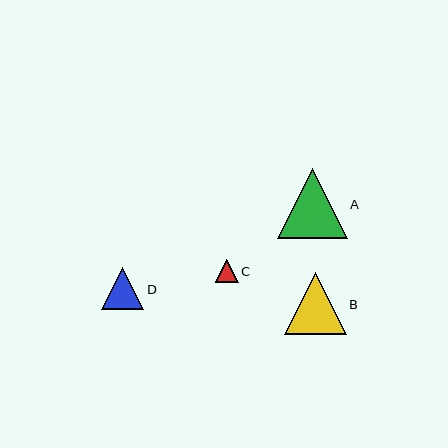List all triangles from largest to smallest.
From largest to smallest: A, B, D, C.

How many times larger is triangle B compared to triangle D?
Triangle B is approximately 1.4 times the size of triangle D.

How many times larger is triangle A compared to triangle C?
Triangle A is approximately 3.0 times the size of triangle C.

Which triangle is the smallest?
Triangle C is the smallest with a size of approximately 23 pixels.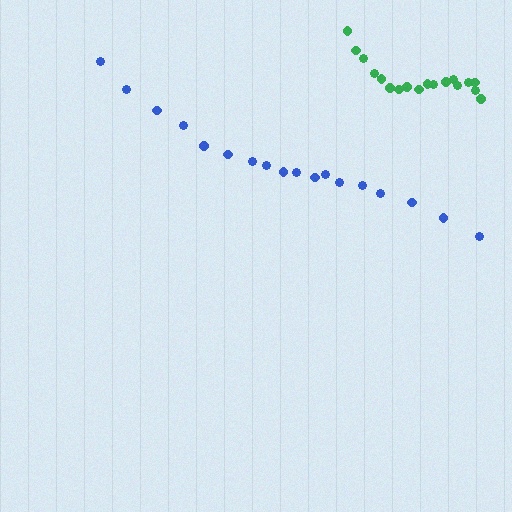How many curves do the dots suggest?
There are 2 distinct paths.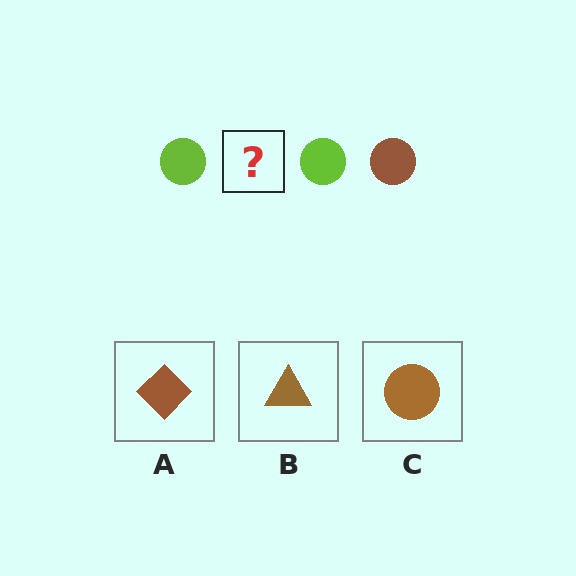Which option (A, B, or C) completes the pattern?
C.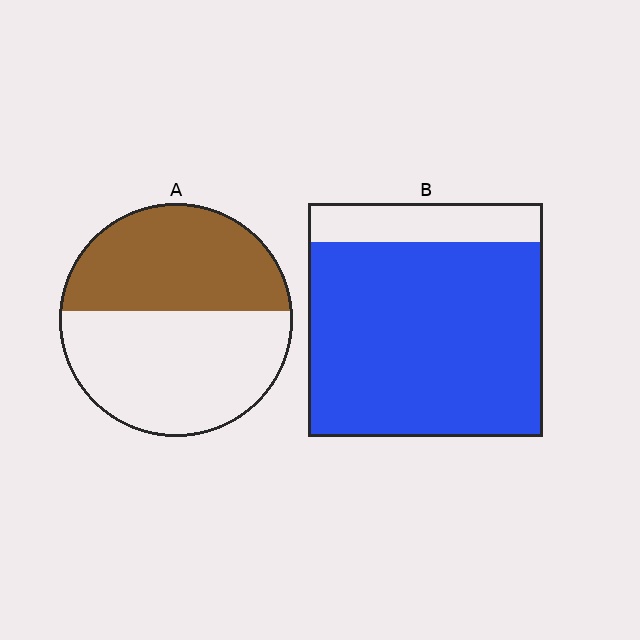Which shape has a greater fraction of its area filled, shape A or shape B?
Shape B.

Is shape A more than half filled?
No.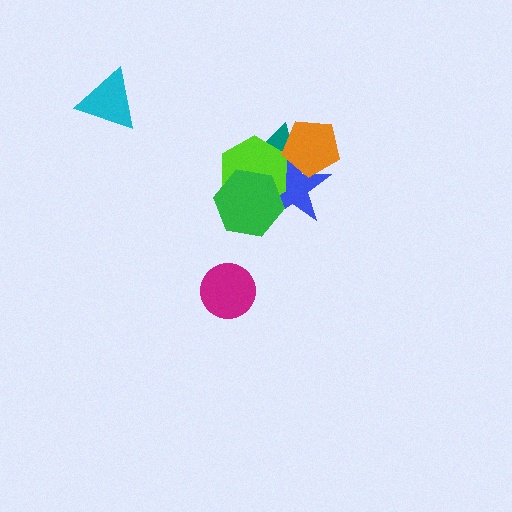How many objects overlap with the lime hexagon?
3 objects overlap with the lime hexagon.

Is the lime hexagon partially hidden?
Yes, it is partially covered by another shape.